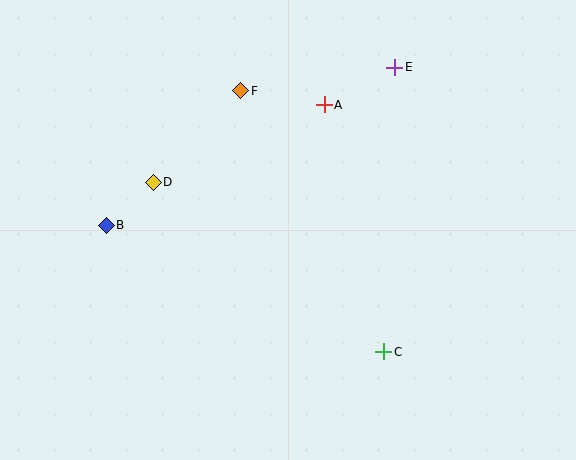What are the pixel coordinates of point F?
Point F is at (241, 91).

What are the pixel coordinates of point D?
Point D is at (153, 182).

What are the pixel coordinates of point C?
Point C is at (384, 352).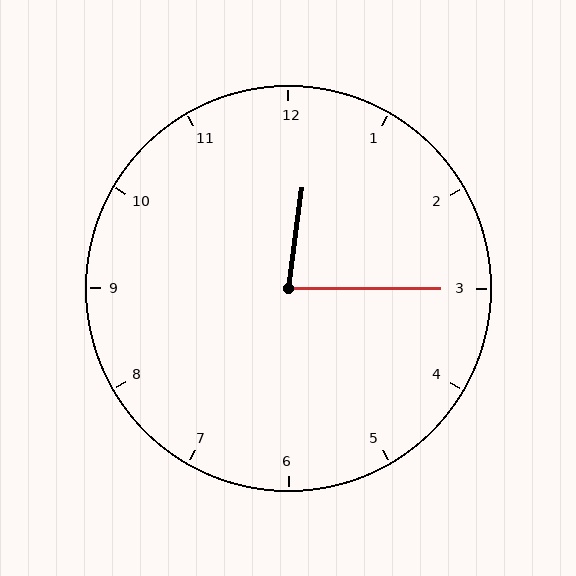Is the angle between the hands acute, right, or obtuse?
It is acute.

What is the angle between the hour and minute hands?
Approximately 82 degrees.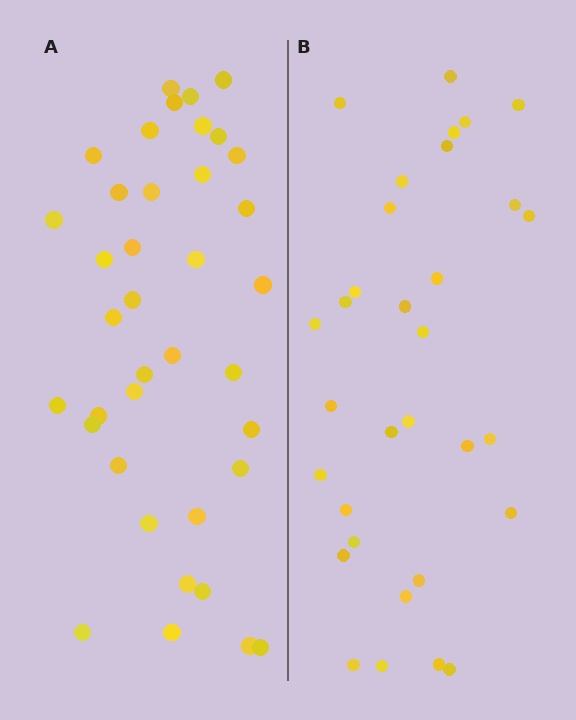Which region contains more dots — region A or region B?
Region A (the left region) has more dots.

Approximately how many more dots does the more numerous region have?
Region A has about 6 more dots than region B.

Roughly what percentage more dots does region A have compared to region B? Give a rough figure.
About 20% more.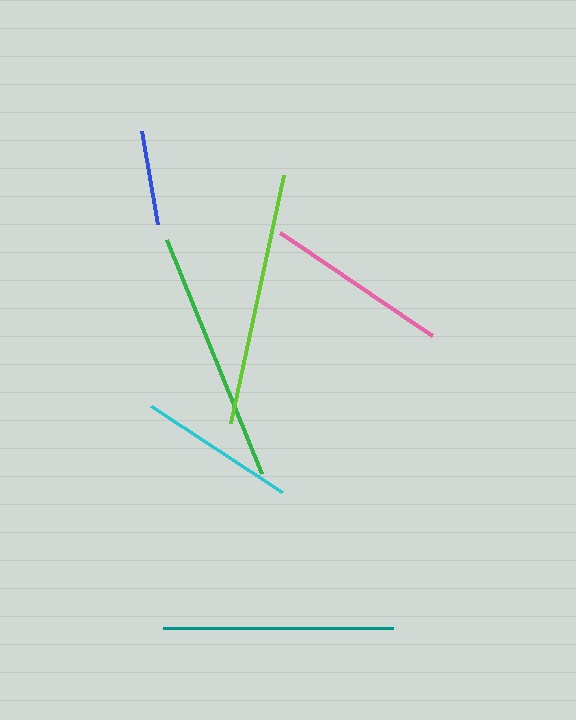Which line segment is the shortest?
The blue line is the shortest at approximately 94 pixels.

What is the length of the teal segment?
The teal segment is approximately 230 pixels long.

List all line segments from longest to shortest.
From longest to shortest: lime, green, teal, pink, cyan, blue.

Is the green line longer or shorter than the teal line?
The green line is longer than the teal line.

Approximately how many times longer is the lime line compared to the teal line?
The lime line is approximately 1.1 times the length of the teal line.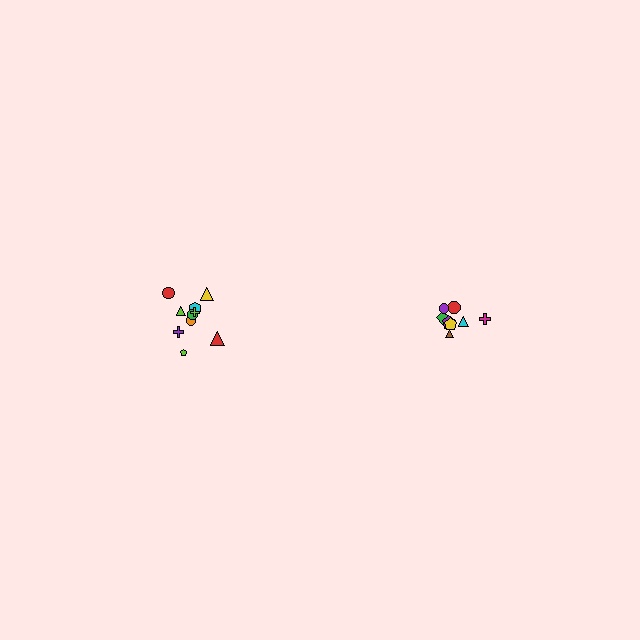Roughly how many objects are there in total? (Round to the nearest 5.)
Roughly 20 objects in total.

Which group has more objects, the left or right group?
The left group.